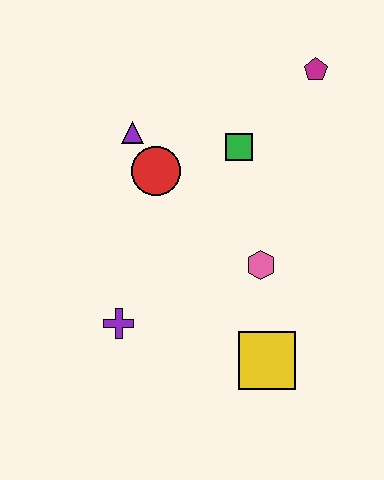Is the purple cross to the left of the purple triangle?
Yes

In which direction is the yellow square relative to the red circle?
The yellow square is below the red circle.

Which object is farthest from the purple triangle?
The yellow square is farthest from the purple triangle.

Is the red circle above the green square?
No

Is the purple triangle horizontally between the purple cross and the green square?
Yes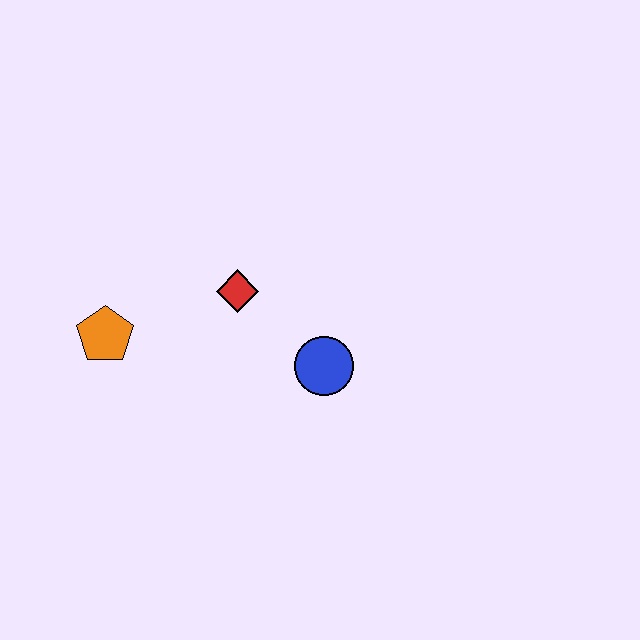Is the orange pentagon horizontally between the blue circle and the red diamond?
No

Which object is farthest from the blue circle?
The orange pentagon is farthest from the blue circle.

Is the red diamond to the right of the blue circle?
No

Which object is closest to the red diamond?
The blue circle is closest to the red diamond.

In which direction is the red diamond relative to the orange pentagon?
The red diamond is to the right of the orange pentagon.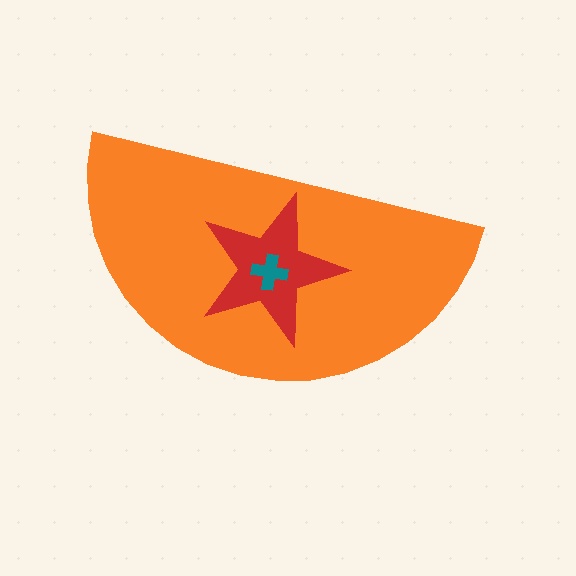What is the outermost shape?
The orange semicircle.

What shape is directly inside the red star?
The teal cross.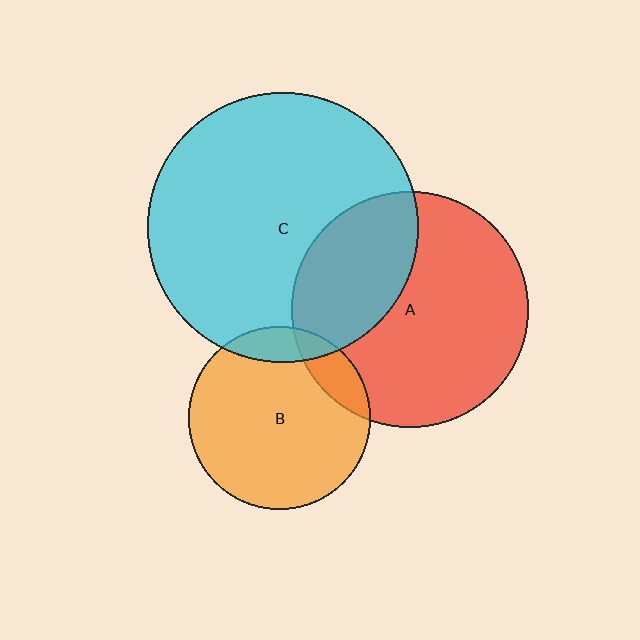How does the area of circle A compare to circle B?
Approximately 1.7 times.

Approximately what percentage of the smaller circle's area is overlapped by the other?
Approximately 35%.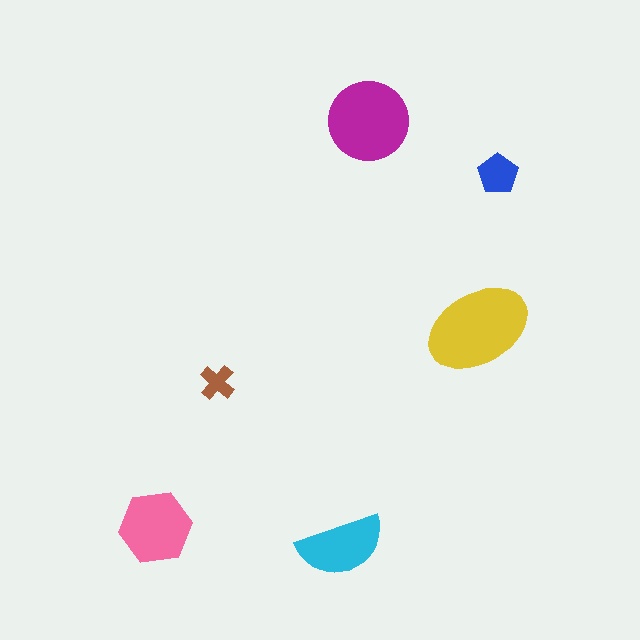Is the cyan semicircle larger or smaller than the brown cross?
Larger.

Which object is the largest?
The yellow ellipse.